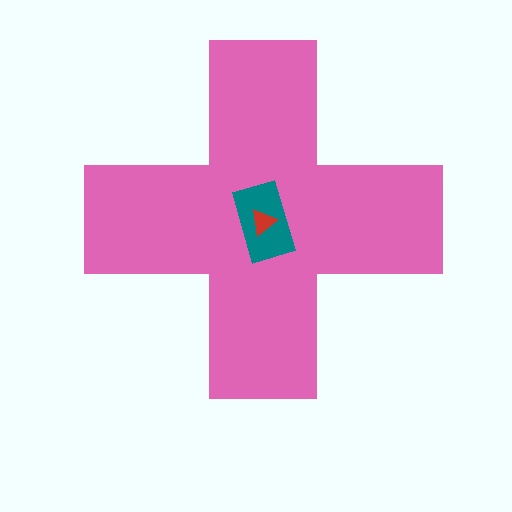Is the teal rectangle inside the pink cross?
Yes.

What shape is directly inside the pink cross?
The teal rectangle.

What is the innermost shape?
The red triangle.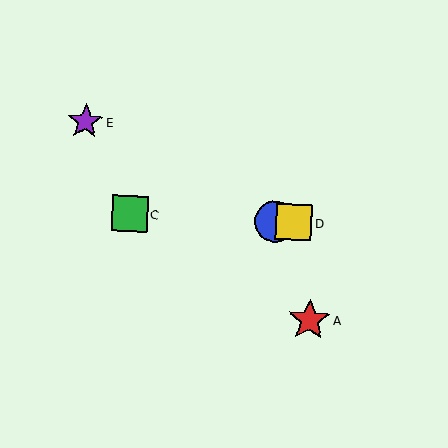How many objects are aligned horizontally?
3 objects (B, C, D) are aligned horizontally.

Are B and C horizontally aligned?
Yes, both are at y≈221.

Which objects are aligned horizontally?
Objects B, C, D are aligned horizontally.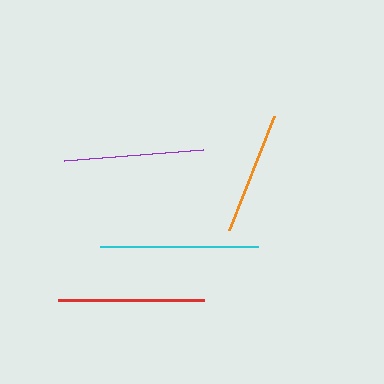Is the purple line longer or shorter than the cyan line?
The cyan line is longer than the purple line.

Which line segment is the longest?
The cyan line is the longest at approximately 158 pixels.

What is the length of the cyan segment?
The cyan segment is approximately 158 pixels long.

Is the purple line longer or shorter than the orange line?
The purple line is longer than the orange line.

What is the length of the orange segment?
The orange segment is approximately 123 pixels long.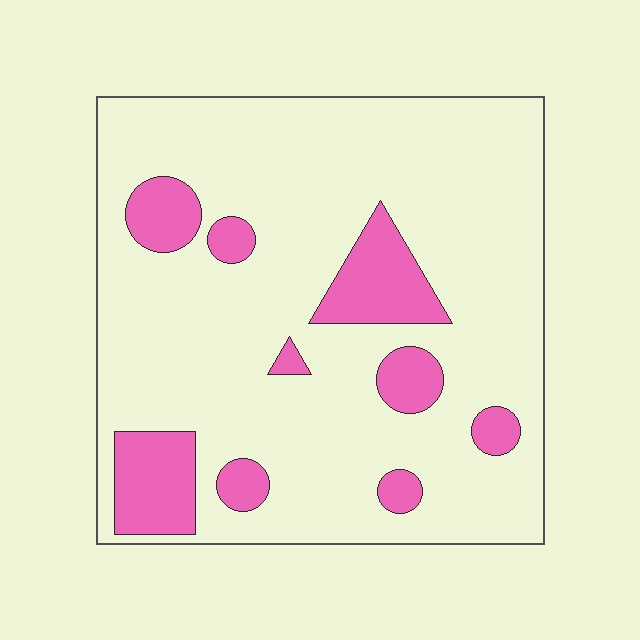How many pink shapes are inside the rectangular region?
9.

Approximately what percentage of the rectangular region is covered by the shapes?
Approximately 15%.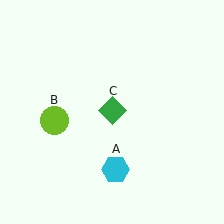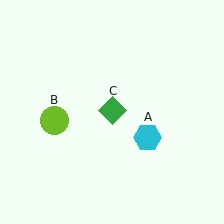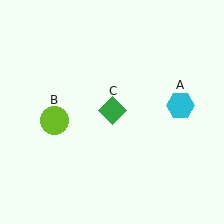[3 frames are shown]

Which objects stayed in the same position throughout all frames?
Lime circle (object B) and green diamond (object C) remained stationary.